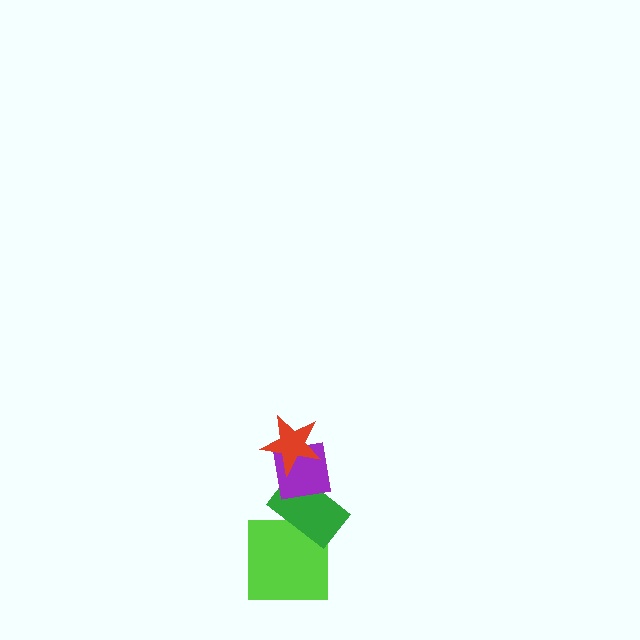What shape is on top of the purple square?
The red star is on top of the purple square.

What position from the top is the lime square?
The lime square is 4th from the top.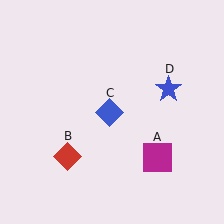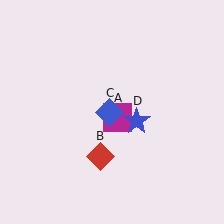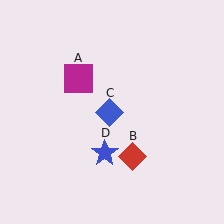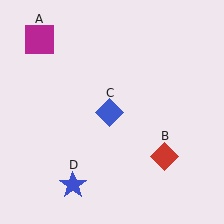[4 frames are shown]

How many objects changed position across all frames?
3 objects changed position: magenta square (object A), red diamond (object B), blue star (object D).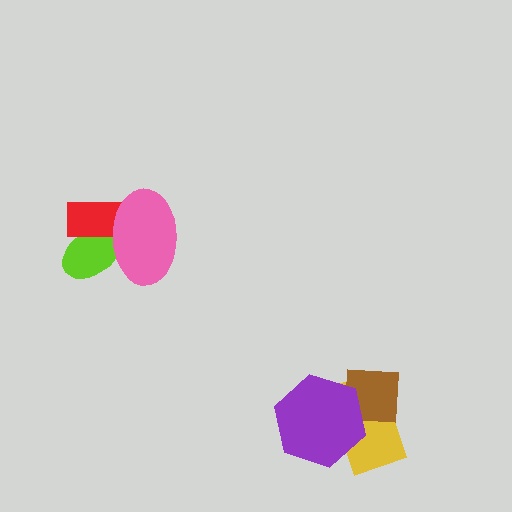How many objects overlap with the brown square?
2 objects overlap with the brown square.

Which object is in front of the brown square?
The purple hexagon is in front of the brown square.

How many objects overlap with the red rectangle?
2 objects overlap with the red rectangle.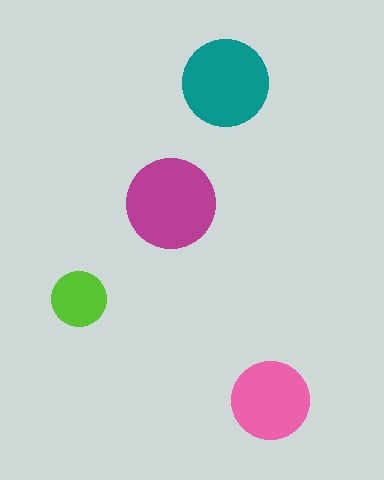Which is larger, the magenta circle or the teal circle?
The magenta one.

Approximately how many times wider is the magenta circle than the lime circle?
About 1.5 times wider.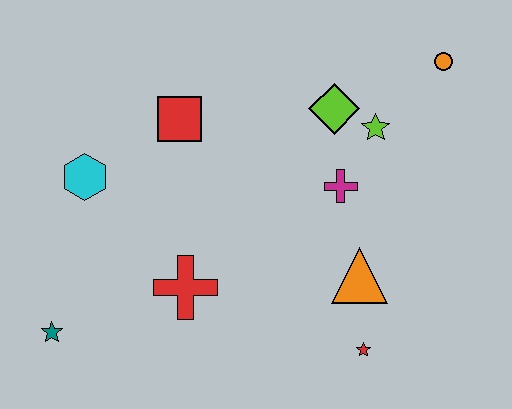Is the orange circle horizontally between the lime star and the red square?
No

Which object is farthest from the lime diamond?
The teal star is farthest from the lime diamond.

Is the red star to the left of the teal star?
No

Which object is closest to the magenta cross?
The lime star is closest to the magenta cross.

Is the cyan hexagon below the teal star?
No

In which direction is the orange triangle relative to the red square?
The orange triangle is to the right of the red square.